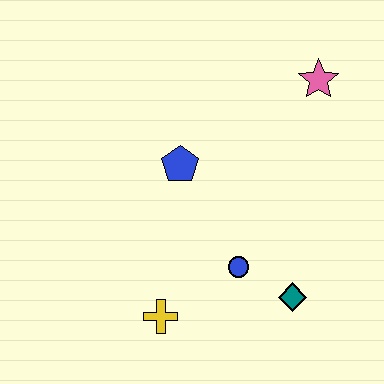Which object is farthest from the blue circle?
The pink star is farthest from the blue circle.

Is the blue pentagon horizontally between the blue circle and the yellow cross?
Yes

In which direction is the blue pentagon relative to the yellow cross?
The blue pentagon is above the yellow cross.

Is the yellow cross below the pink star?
Yes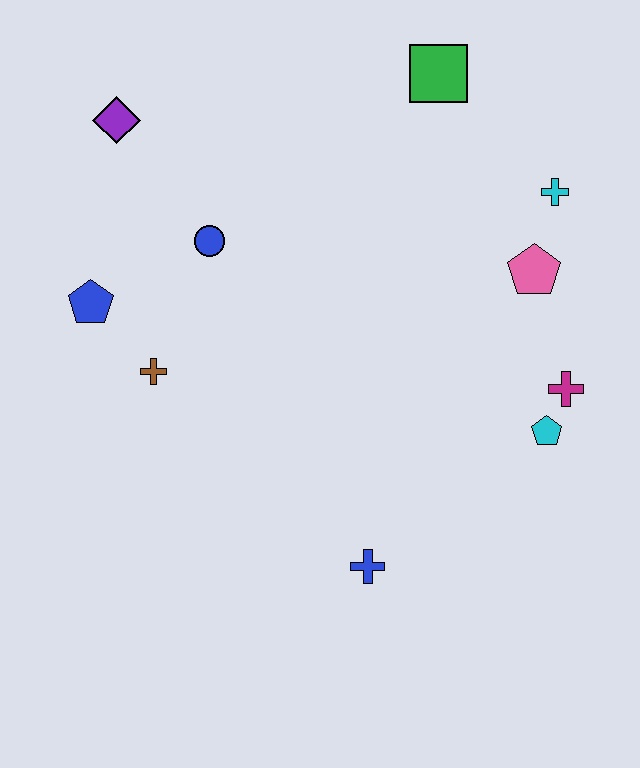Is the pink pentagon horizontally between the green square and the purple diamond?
No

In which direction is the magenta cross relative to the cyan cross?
The magenta cross is below the cyan cross.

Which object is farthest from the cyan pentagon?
The purple diamond is farthest from the cyan pentagon.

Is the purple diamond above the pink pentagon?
Yes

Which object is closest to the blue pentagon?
The brown cross is closest to the blue pentagon.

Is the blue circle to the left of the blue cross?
Yes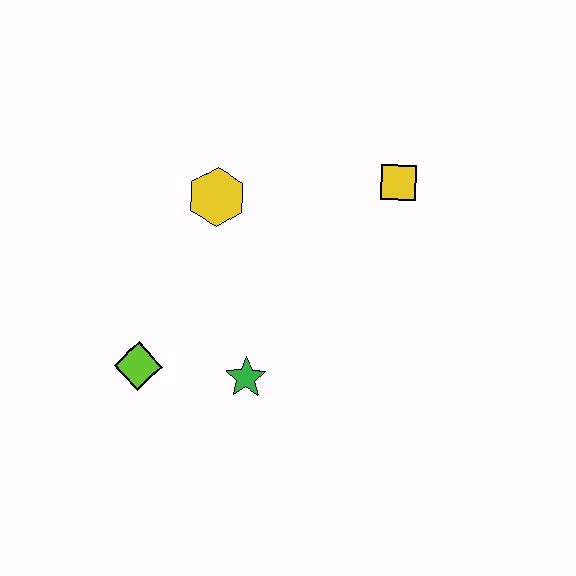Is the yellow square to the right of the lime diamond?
Yes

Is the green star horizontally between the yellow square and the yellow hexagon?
Yes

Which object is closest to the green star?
The lime diamond is closest to the green star.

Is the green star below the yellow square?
Yes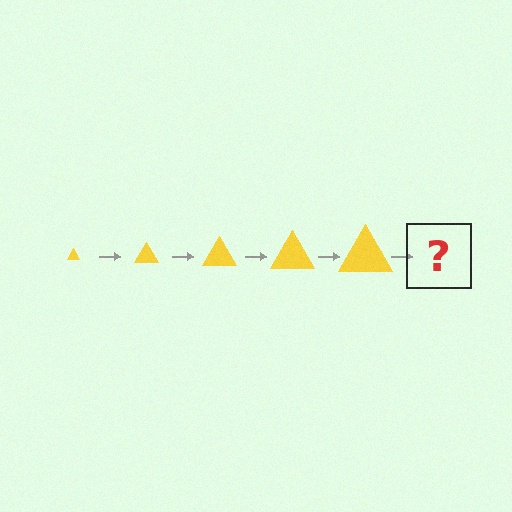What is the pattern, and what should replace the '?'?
The pattern is that the triangle gets progressively larger each step. The '?' should be a yellow triangle, larger than the previous one.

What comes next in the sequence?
The next element should be a yellow triangle, larger than the previous one.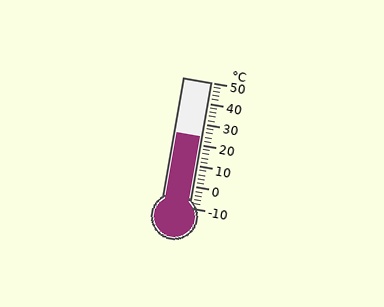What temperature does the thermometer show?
The thermometer shows approximately 24°C.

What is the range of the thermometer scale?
The thermometer scale ranges from -10°C to 50°C.